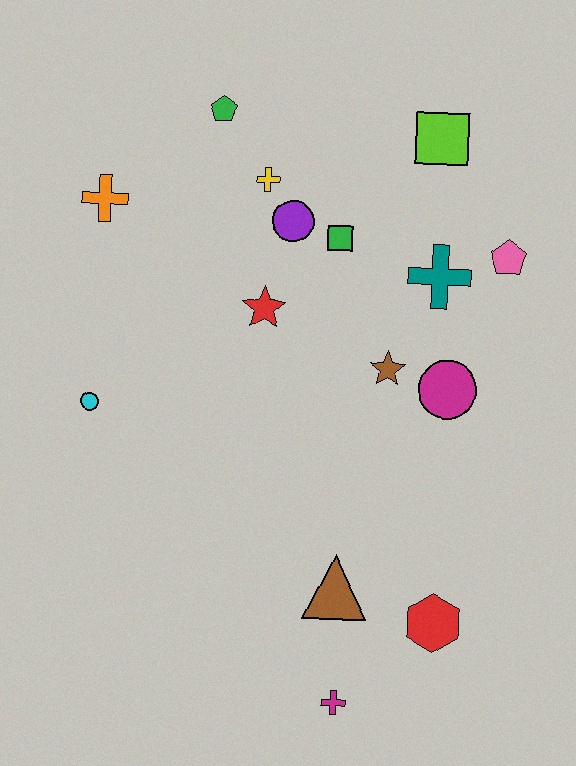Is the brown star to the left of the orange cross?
No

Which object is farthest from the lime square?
The magenta cross is farthest from the lime square.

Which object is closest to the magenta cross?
The brown triangle is closest to the magenta cross.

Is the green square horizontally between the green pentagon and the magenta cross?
Yes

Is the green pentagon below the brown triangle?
No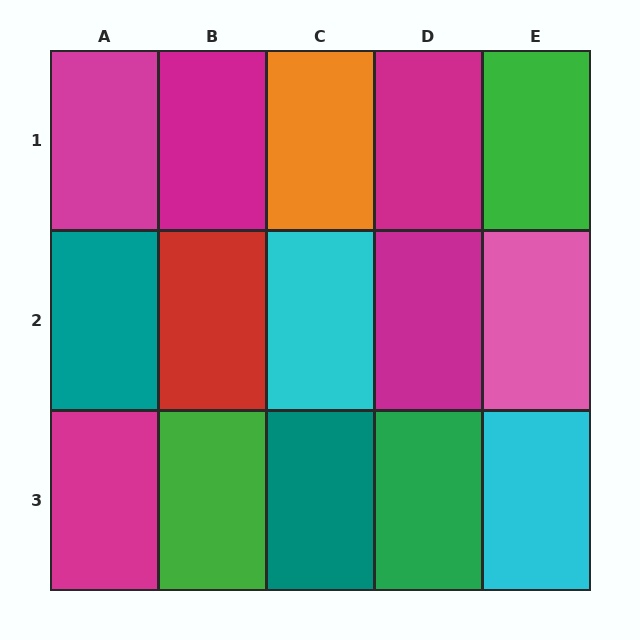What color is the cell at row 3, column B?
Green.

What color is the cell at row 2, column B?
Red.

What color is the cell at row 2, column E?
Pink.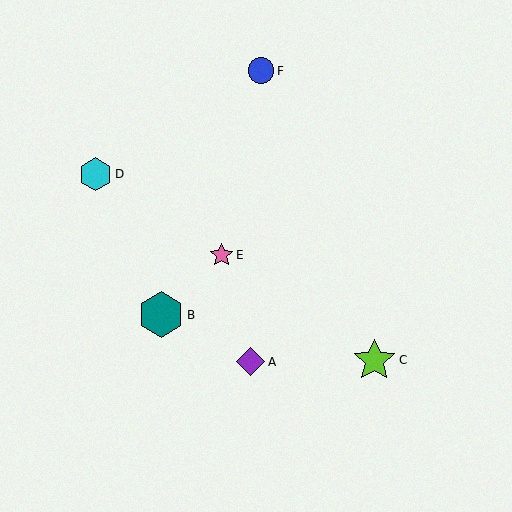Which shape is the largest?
The teal hexagon (labeled B) is the largest.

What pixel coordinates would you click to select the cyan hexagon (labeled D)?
Click at (95, 174) to select the cyan hexagon D.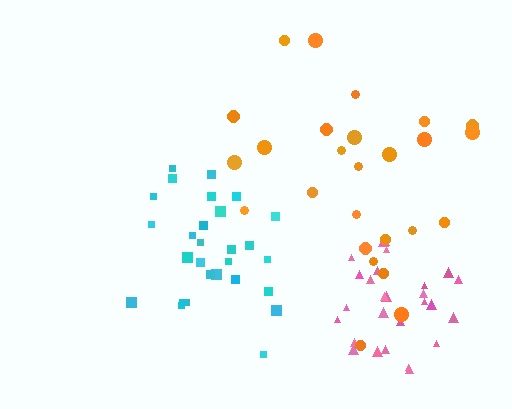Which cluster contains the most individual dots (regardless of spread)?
Cyan (28).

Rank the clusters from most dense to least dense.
pink, cyan, orange.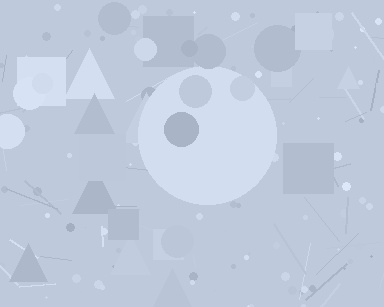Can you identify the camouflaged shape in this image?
The camouflaged shape is a circle.